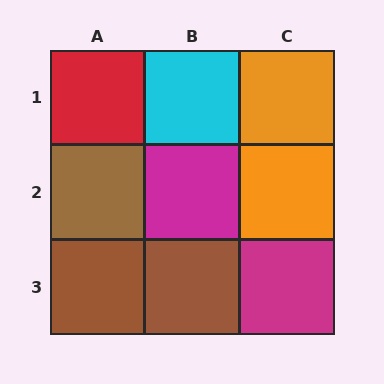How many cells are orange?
2 cells are orange.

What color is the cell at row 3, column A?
Brown.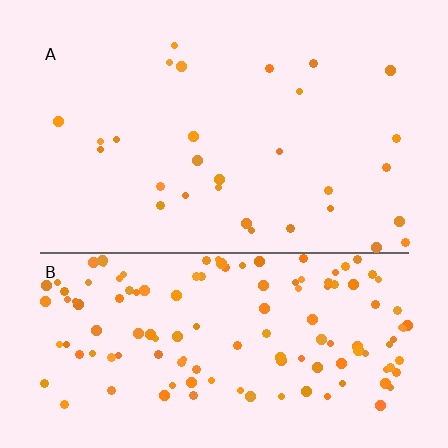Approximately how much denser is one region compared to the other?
Approximately 4.7× — region B over region A.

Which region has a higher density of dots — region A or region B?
B (the bottom).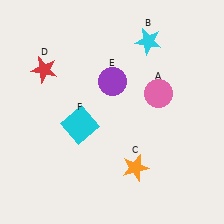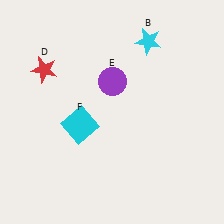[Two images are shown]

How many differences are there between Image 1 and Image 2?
There are 2 differences between the two images.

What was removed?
The orange star (C), the pink circle (A) were removed in Image 2.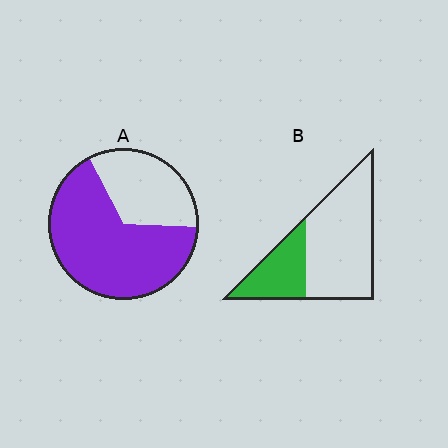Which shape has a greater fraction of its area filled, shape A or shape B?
Shape A.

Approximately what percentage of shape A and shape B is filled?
A is approximately 65% and B is approximately 30%.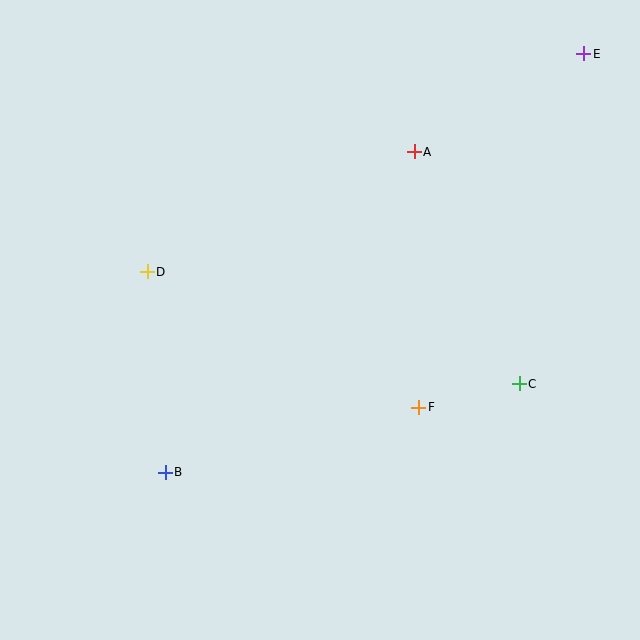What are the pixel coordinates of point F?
Point F is at (419, 407).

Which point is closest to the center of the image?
Point F at (419, 407) is closest to the center.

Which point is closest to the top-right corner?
Point E is closest to the top-right corner.